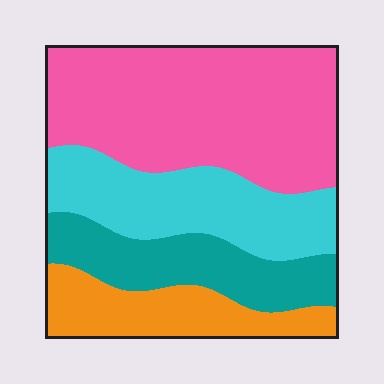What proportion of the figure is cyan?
Cyan takes up about one quarter (1/4) of the figure.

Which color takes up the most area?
Pink, at roughly 45%.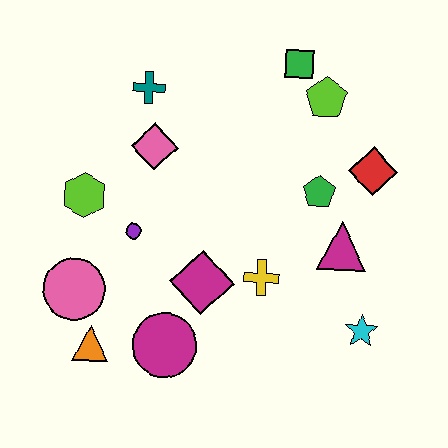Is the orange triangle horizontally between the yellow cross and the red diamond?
No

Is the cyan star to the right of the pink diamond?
Yes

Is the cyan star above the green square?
No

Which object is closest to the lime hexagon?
The purple circle is closest to the lime hexagon.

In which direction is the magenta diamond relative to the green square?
The magenta diamond is below the green square.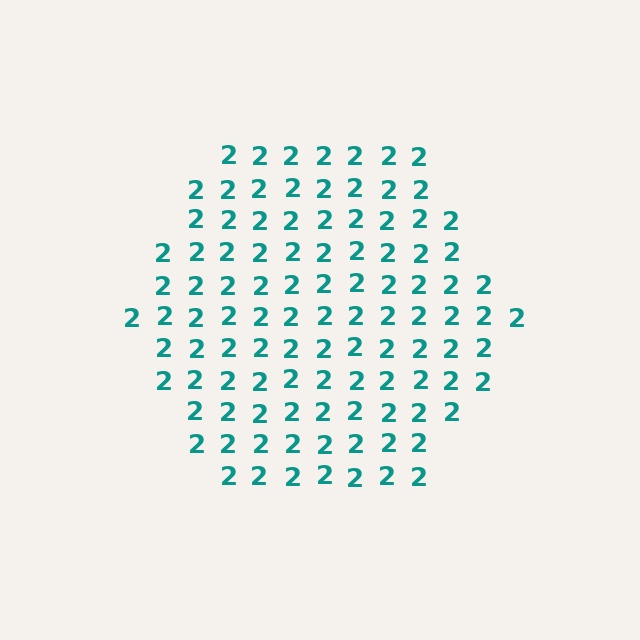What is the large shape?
The large shape is a hexagon.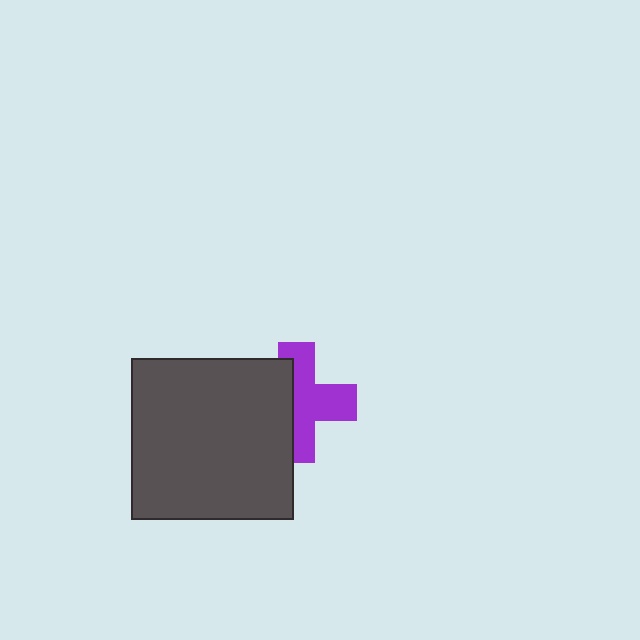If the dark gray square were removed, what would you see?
You would see the complete purple cross.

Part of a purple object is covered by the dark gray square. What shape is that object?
It is a cross.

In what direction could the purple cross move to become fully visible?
The purple cross could move right. That would shift it out from behind the dark gray square entirely.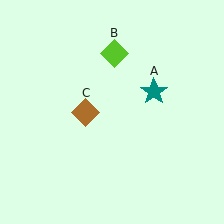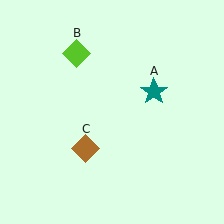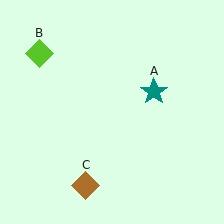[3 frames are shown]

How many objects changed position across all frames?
2 objects changed position: lime diamond (object B), brown diamond (object C).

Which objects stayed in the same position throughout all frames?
Teal star (object A) remained stationary.